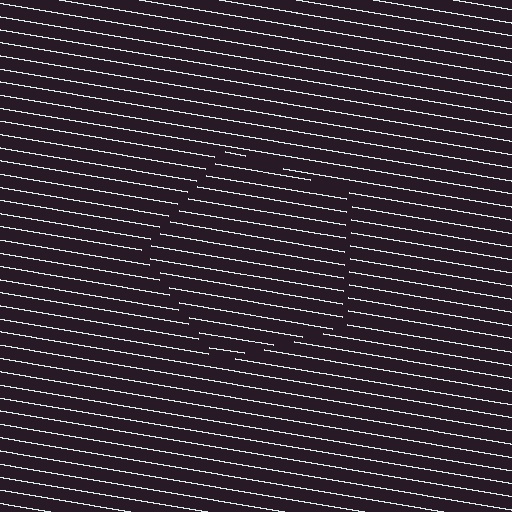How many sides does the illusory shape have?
5 sides — the line-ends trace a pentagon.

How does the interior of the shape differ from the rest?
The interior of the shape contains the same grating, shifted by half a period — the contour is defined by the phase discontinuity where line-ends from the inner and outer gratings abut.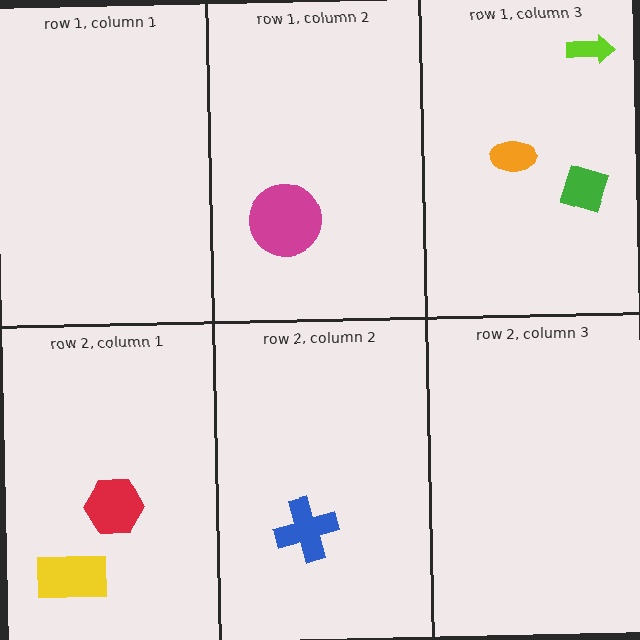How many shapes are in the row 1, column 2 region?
1.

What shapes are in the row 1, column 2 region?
The magenta circle.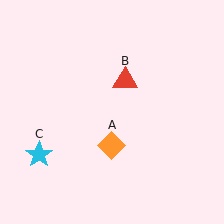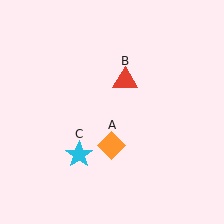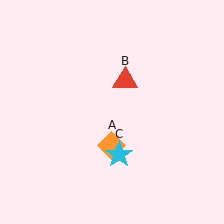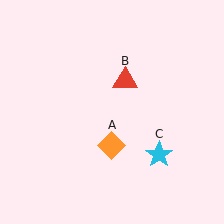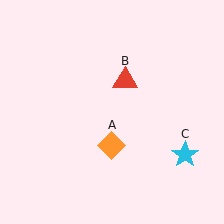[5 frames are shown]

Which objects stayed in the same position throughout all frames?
Orange diamond (object A) and red triangle (object B) remained stationary.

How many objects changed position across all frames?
1 object changed position: cyan star (object C).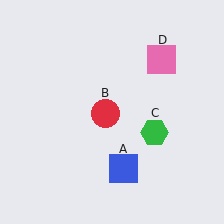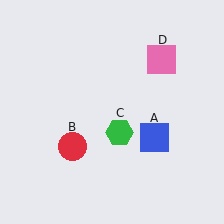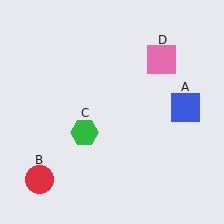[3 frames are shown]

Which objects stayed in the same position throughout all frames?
Pink square (object D) remained stationary.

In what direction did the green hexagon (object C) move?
The green hexagon (object C) moved left.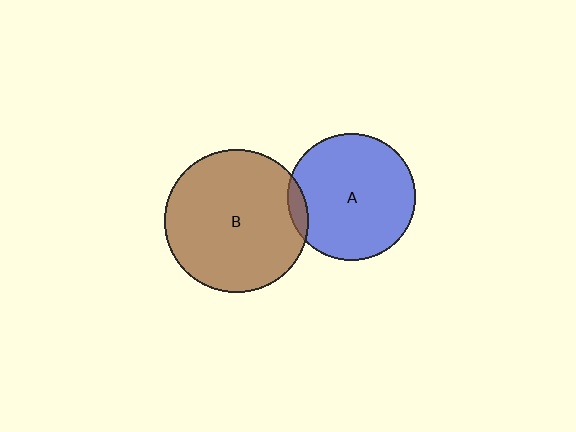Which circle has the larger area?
Circle B (brown).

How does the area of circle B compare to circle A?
Approximately 1.3 times.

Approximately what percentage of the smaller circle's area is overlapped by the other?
Approximately 5%.